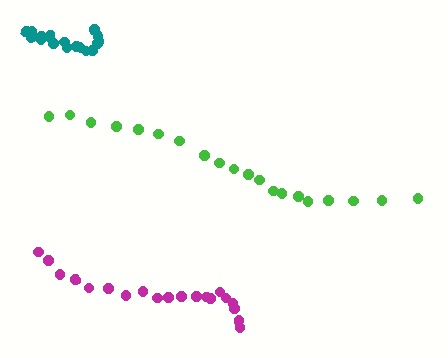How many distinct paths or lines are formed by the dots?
There are 3 distinct paths.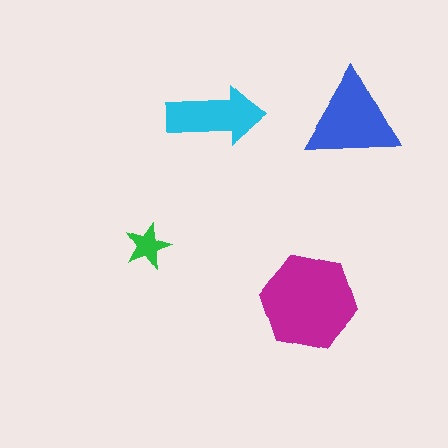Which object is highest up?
The cyan arrow is topmost.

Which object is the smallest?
The green star.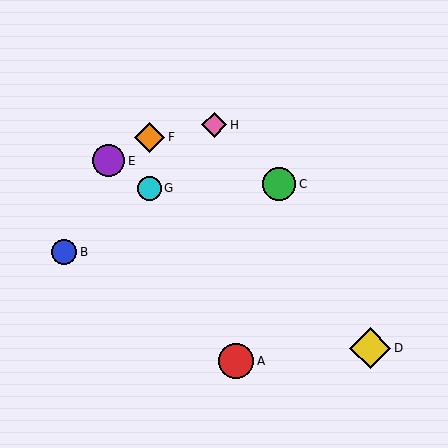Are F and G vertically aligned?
Yes, both are at x≈150.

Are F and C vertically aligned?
No, F is at x≈150 and C is at x≈279.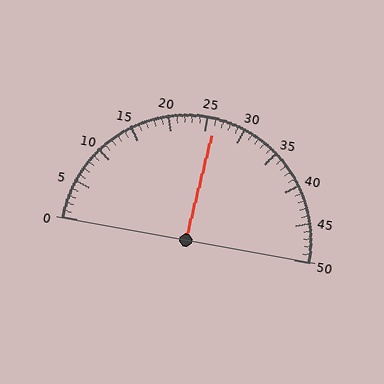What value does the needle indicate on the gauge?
The needle indicates approximately 26.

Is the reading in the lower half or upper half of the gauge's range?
The reading is in the upper half of the range (0 to 50).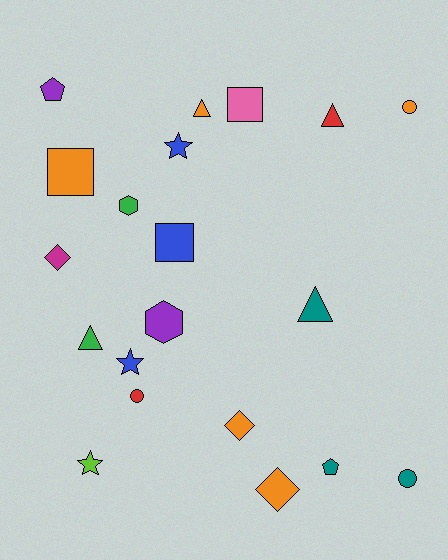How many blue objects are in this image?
There are 3 blue objects.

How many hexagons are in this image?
There are 2 hexagons.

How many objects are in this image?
There are 20 objects.